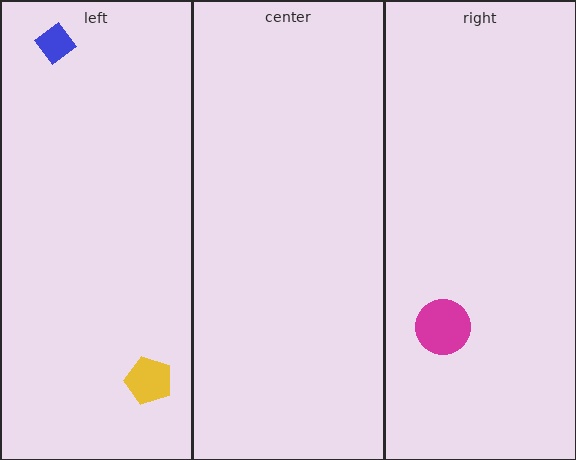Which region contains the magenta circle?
The right region.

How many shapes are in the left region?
2.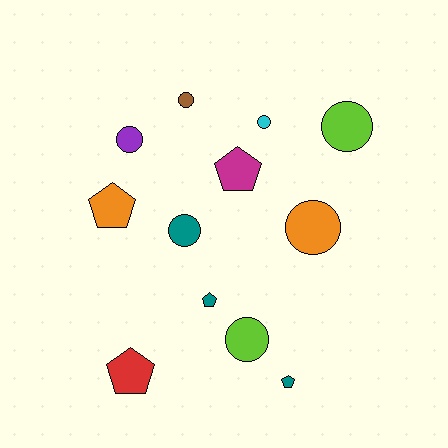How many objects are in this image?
There are 12 objects.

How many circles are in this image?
There are 7 circles.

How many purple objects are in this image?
There is 1 purple object.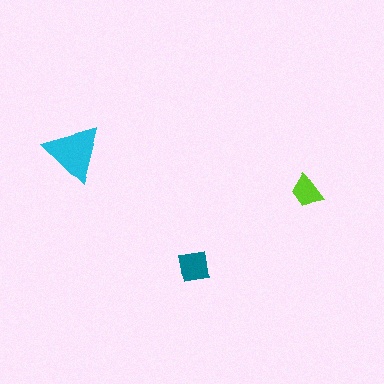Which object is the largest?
The cyan triangle.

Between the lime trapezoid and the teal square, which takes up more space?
The teal square.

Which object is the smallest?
The lime trapezoid.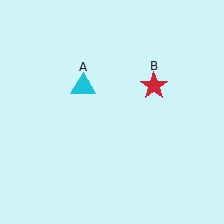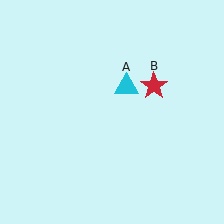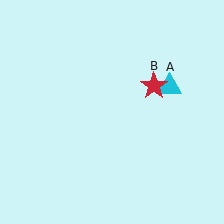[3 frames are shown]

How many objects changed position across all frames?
1 object changed position: cyan triangle (object A).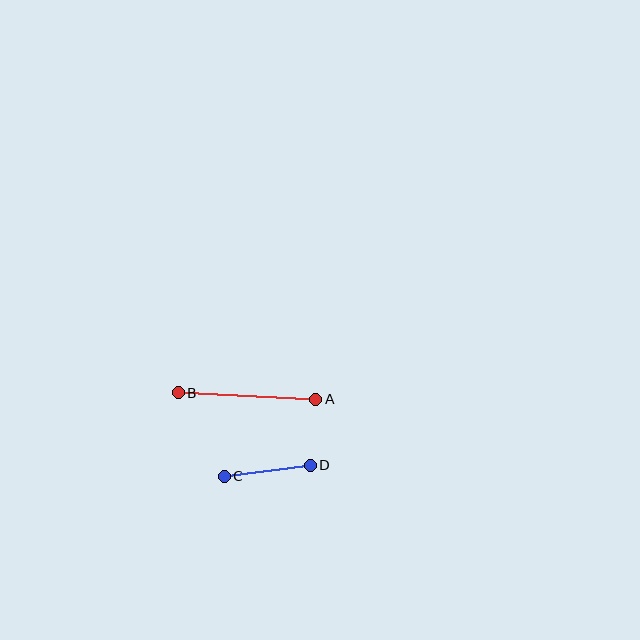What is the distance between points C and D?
The distance is approximately 87 pixels.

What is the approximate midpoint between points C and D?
The midpoint is at approximately (267, 471) pixels.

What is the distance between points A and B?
The distance is approximately 138 pixels.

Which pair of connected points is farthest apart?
Points A and B are farthest apart.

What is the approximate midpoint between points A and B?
The midpoint is at approximately (247, 396) pixels.